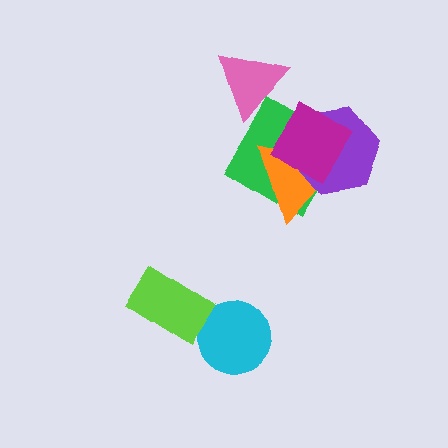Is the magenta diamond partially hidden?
No, no other shape covers it.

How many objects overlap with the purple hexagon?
3 objects overlap with the purple hexagon.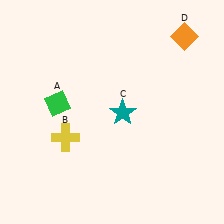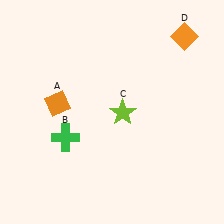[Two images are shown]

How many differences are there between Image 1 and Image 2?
There are 3 differences between the two images.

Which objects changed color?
A changed from green to orange. B changed from yellow to green. C changed from teal to lime.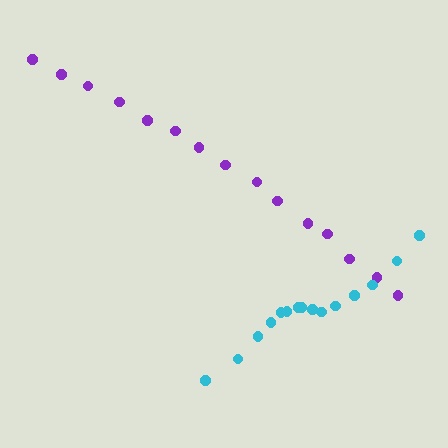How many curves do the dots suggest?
There are 2 distinct paths.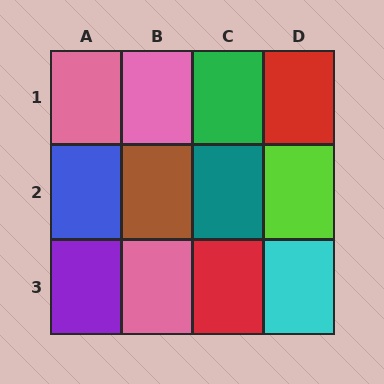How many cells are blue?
1 cell is blue.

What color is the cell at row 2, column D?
Lime.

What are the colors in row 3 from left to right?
Purple, pink, red, cyan.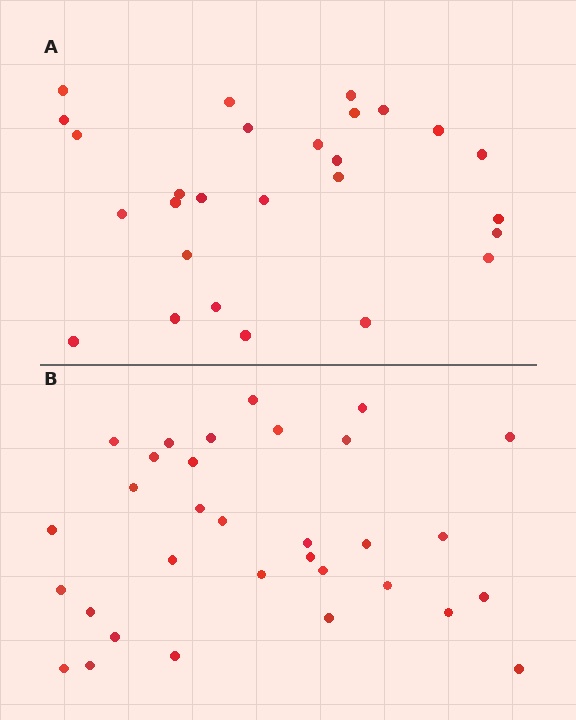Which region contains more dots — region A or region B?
Region B (the bottom region) has more dots.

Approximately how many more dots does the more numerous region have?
Region B has about 5 more dots than region A.